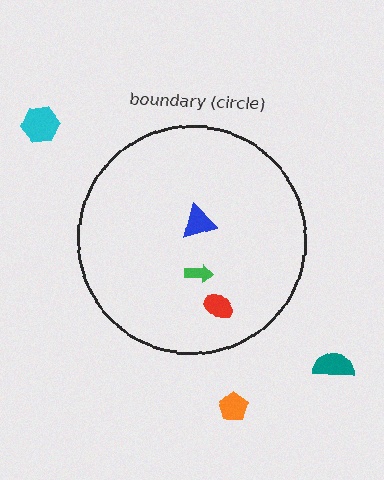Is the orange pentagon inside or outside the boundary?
Outside.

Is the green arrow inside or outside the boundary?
Inside.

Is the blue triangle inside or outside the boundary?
Inside.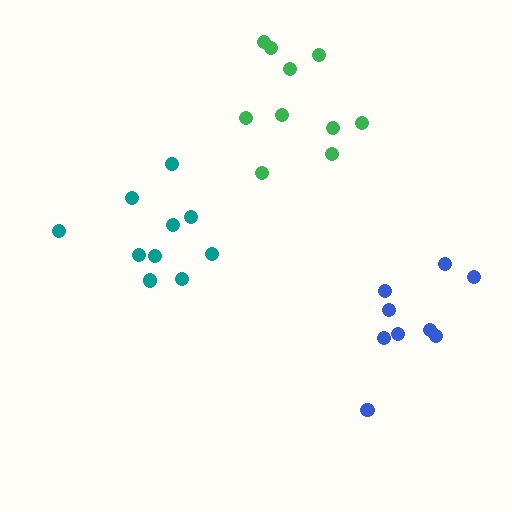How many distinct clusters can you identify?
There are 3 distinct clusters.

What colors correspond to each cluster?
The clusters are colored: green, blue, teal.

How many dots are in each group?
Group 1: 10 dots, Group 2: 9 dots, Group 3: 10 dots (29 total).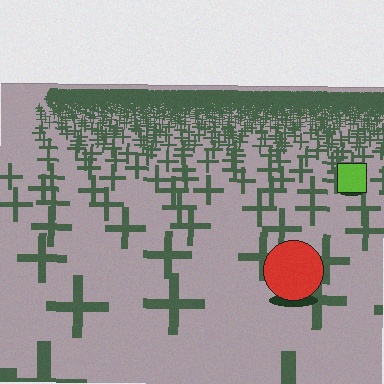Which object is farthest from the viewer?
The lime square is farthest from the viewer. It appears smaller and the ground texture around it is denser.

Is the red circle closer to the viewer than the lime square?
Yes. The red circle is closer — you can tell from the texture gradient: the ground texture is coarser near it.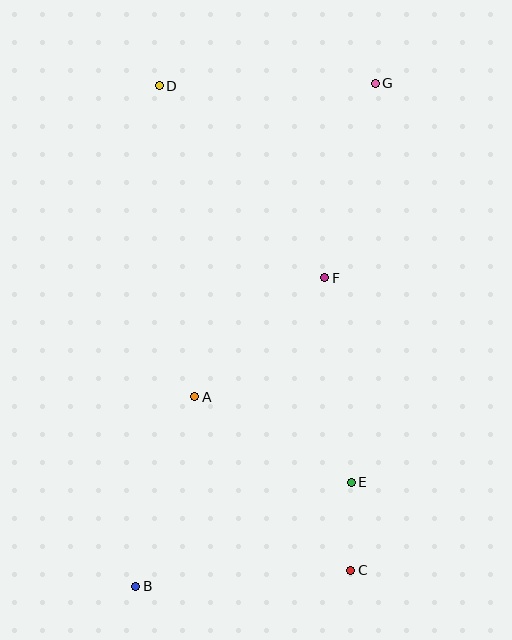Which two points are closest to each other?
Points C and E are closest to each other.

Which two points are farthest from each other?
Points B and G are farthest from each other.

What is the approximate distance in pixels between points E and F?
The distance between E and F is approximately 206 pixels.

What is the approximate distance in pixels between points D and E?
The distance between D and E is approximately 440 pixels.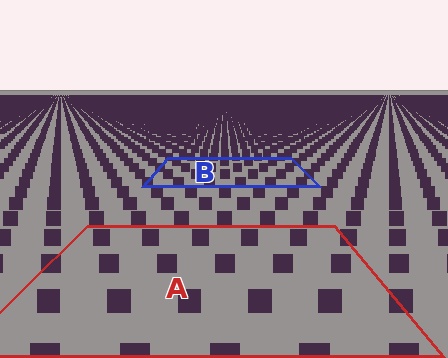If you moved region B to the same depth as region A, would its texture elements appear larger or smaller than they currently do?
They would appear larger. At a closer depth, the same texture elements are projected at a bigger on-screen size.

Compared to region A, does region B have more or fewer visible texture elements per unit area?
Region B has more texture elements per unit area — they are packed more densely because it is farther away.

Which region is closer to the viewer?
Region A is closer. The texture elements there are larger and more spread out.